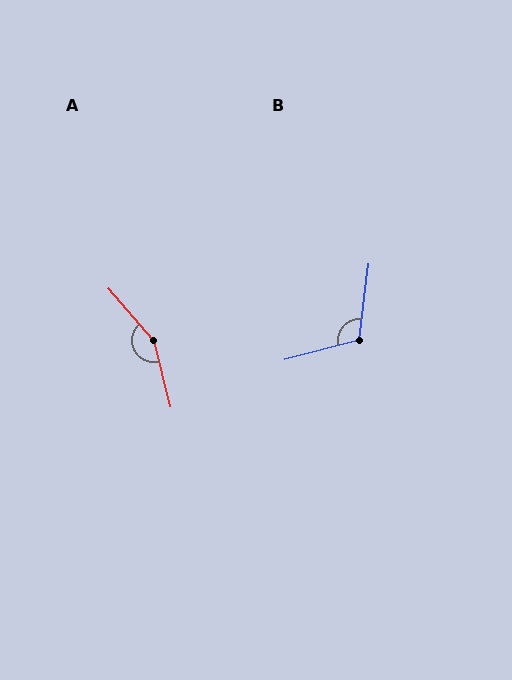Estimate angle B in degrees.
Approximately 112 degrees.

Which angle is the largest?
A, at approximately 153 degrees.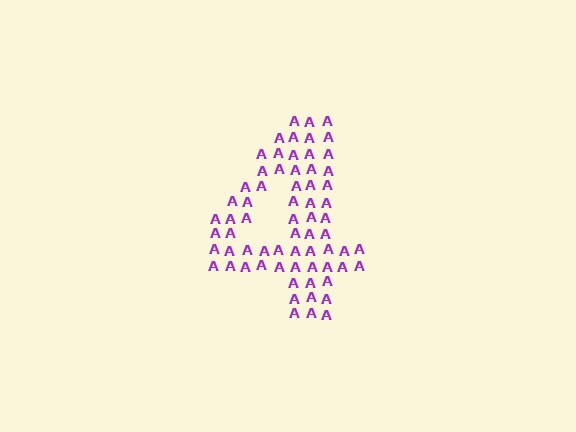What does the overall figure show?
The overall figure shows the digit 4.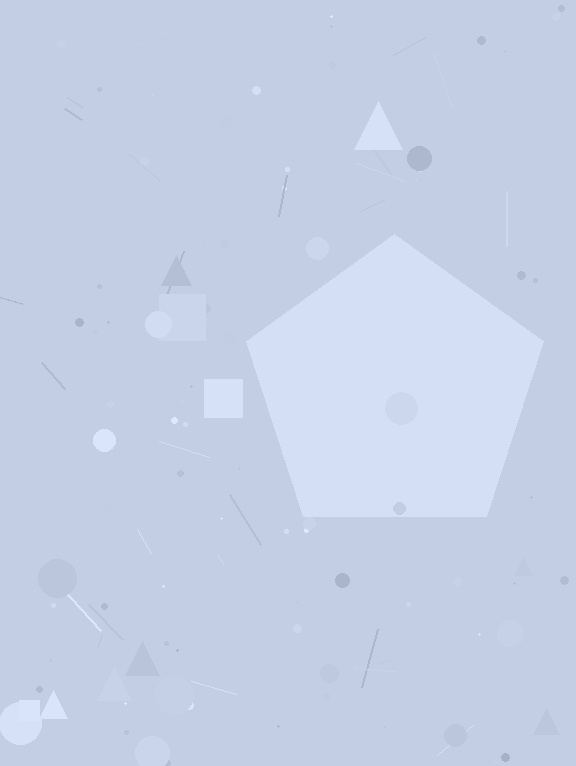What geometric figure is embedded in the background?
A pentagon is embedded in the background.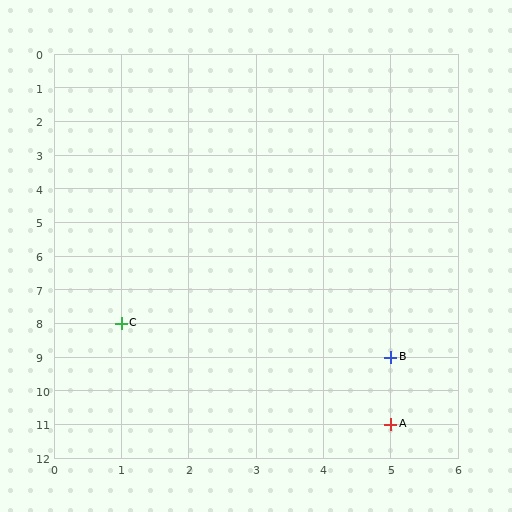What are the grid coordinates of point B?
Point B is at grid coordinates (5, 9).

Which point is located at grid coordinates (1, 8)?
Point C is at (1, 8).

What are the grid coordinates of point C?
Point C is at grid coordinates (1, 8).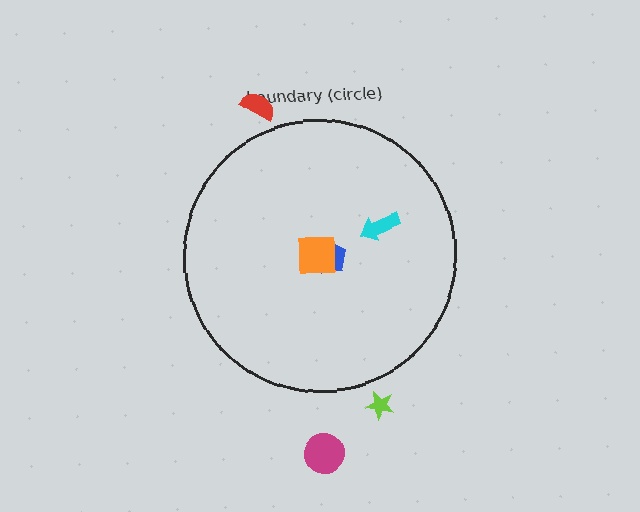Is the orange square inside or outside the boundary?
Inside.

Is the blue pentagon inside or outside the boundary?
Inside.